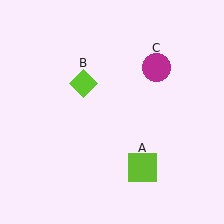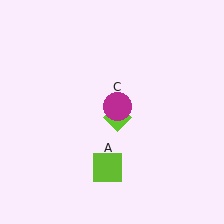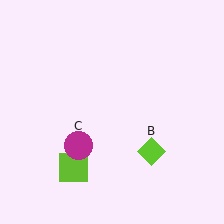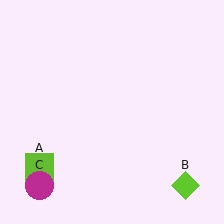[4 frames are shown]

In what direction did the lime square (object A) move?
The lime square (object A) moved left.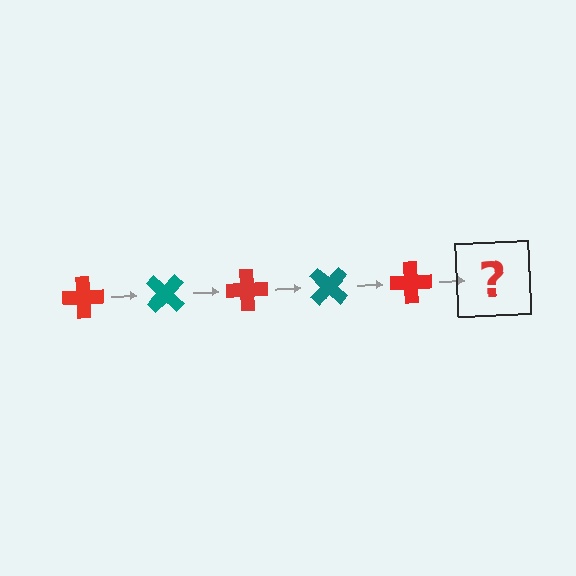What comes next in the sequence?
The next element should be a teal cross, rotated 225 degrees from the start.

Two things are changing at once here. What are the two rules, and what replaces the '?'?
The two rules are that it rotates 45 degrees each step and the color cycles through red and teal. The '?' should be a teal cross, rotated 225 degrees from the start.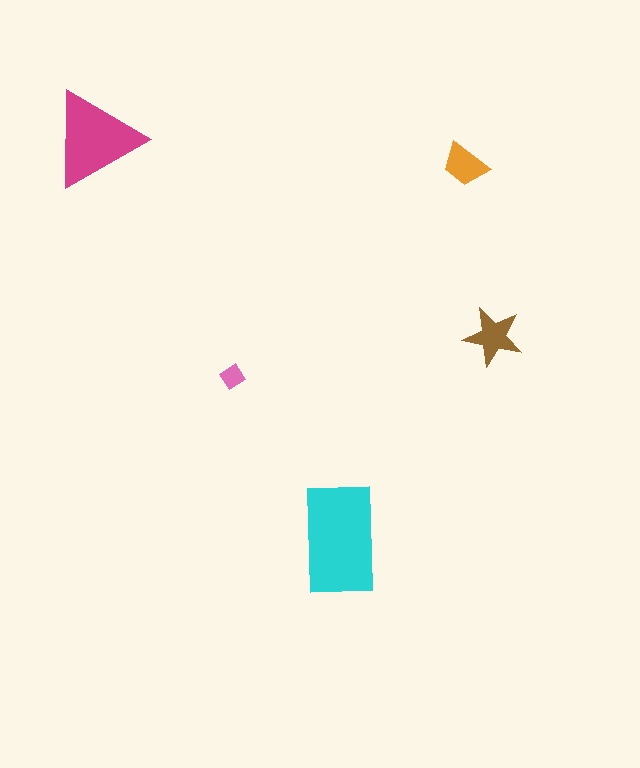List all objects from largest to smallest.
The cyan rectangle, the magenta triangle, the brown star, the orange trapezoid, the pink diamond.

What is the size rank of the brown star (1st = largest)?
3rd.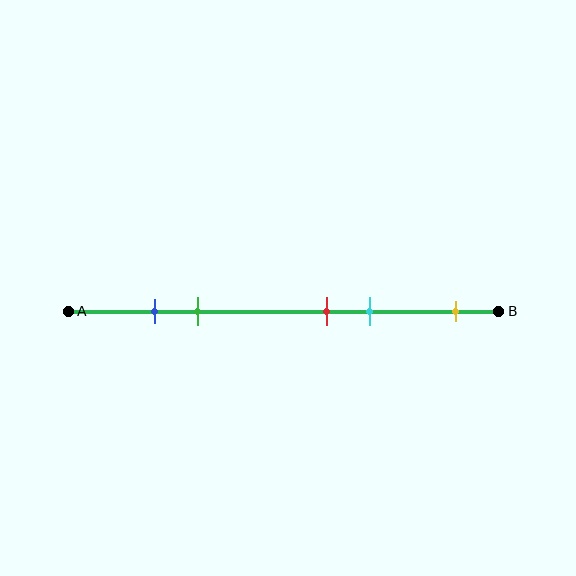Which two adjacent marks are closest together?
The blue and green marks are the closest adjacent pair.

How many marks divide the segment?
There are 5 marks dividing the segment.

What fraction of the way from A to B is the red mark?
The red mark is approximately 60% (0.6) of the way from A to B.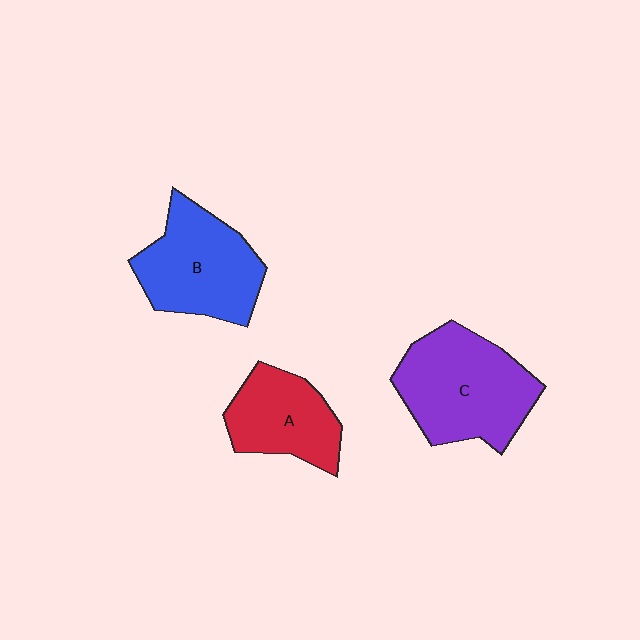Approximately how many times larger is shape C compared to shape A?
Approximately 1.5 times.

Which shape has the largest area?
Shape C (purple).